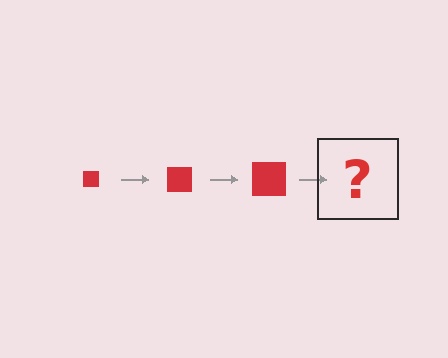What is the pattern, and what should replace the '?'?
The pattern is that the square gets progressively larger each step. The '?' should be a red square, larger than the previous one.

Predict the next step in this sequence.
The next step is a red square, larger than the previous one.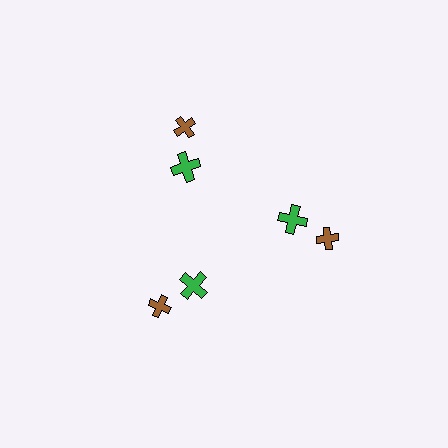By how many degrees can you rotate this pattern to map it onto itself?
The pattern maps onto itself every 120 degrees of rotation.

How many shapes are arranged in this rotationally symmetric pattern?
There are 6 shapes, arranged in 3 groups of 2.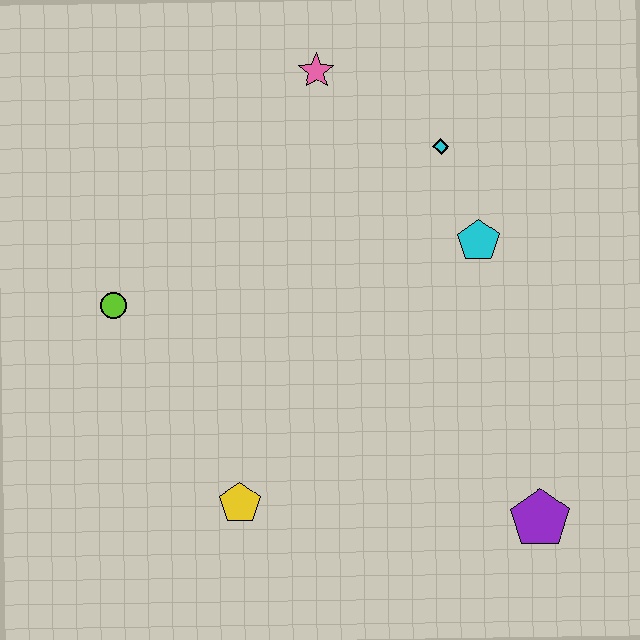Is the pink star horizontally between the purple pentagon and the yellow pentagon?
Yes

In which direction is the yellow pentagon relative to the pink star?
The yellow pentagon is below the pink star.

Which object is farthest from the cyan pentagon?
The lime circle is farthest from the cyan pentagon.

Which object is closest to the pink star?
The cyan diamond is closest to the pink star.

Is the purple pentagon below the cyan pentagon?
Yes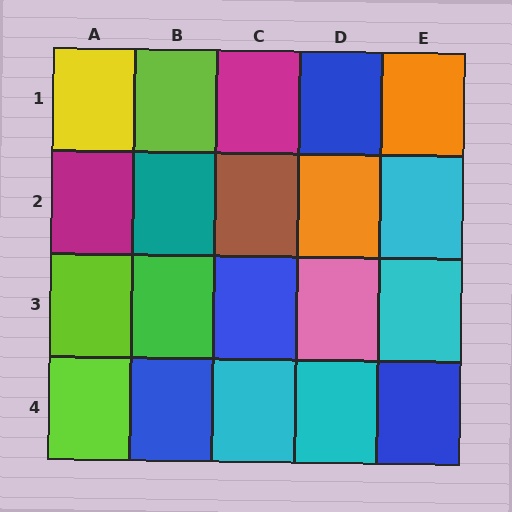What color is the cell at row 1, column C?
Magenta.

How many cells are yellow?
1 cell is yellow.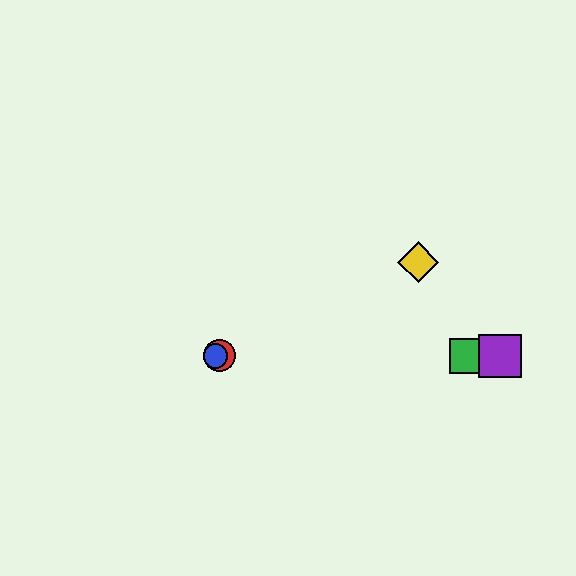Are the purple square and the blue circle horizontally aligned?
Yes, both are at y≈356.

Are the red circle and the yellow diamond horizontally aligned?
No, the red circle is at y≈356 and the yellow diamond is at y≈262.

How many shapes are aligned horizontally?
4 shapes (the red circle, the blue circle, the green square, the purple square) are aligned horizontally.